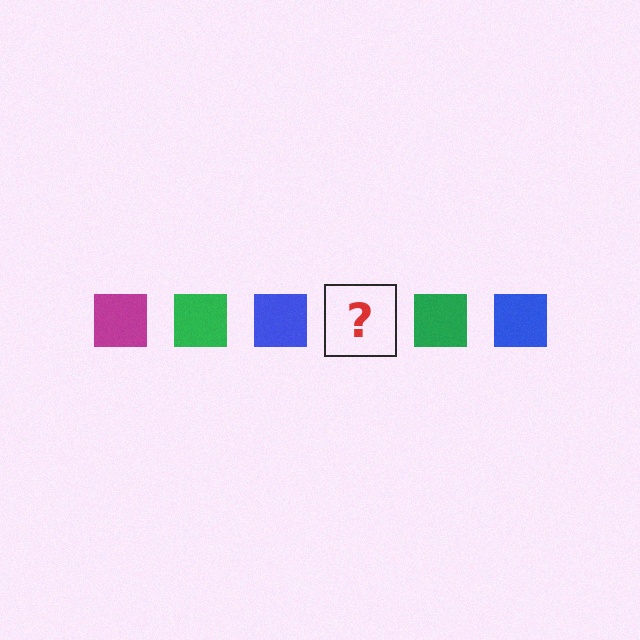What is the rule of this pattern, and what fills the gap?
The rule is that the pattern cycles through magenta, green, blue squares. The gap should be filled with a magenta square.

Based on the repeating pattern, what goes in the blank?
The blank should be a magenta square.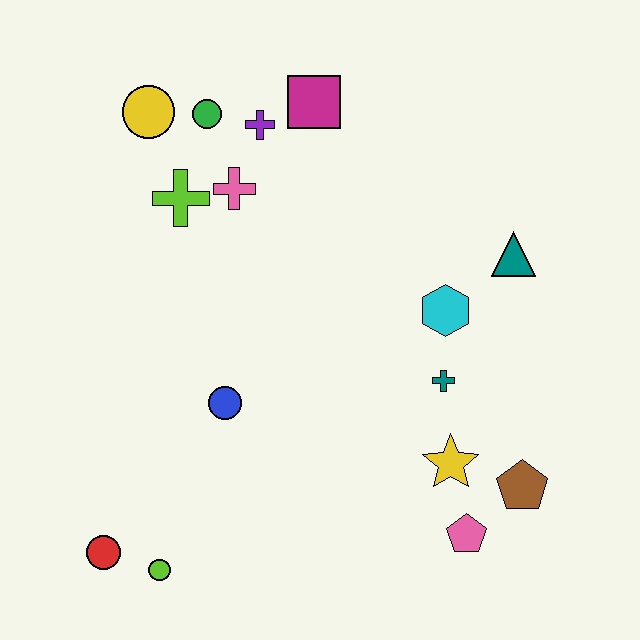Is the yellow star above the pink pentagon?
Yes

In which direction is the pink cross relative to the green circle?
The pink cross is below the green circle.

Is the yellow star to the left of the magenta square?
No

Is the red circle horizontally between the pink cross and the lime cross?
No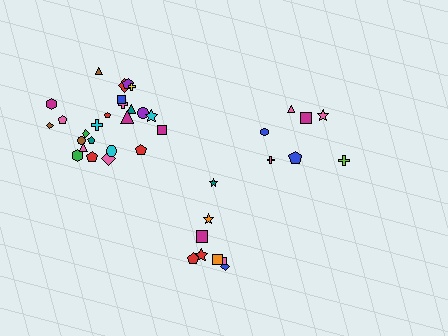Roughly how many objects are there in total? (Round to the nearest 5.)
Roughly 40 objects in total.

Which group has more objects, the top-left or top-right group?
The top-left group.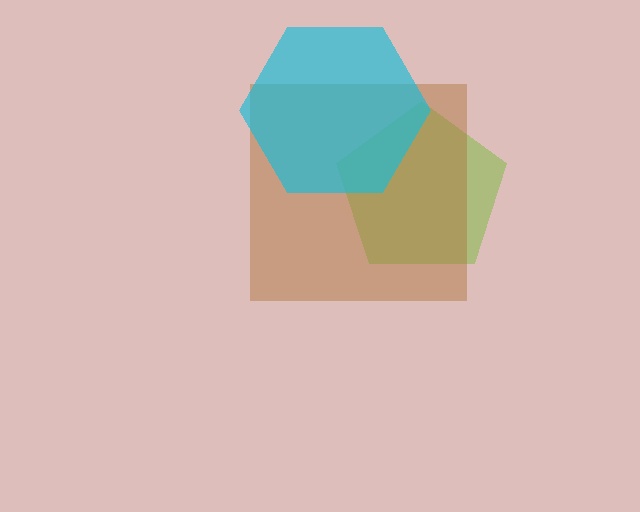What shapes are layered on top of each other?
The layered shapes are: a lime pentagon, a brown square, a cyan hexagon.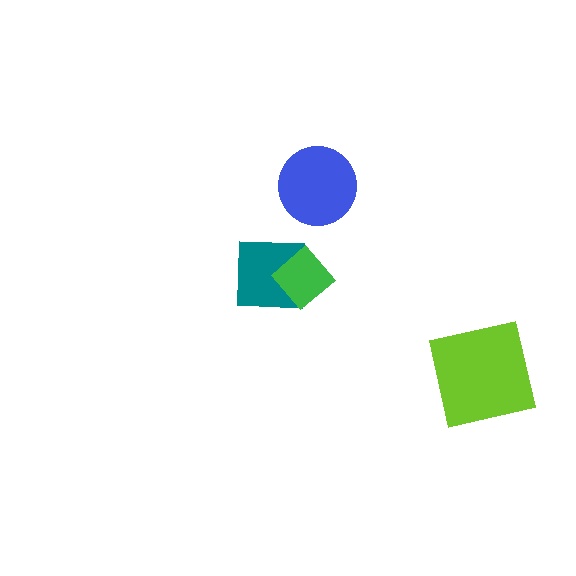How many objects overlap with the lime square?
0 objects overlap with the lime square.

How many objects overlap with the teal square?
1 object overlaps with the teal square.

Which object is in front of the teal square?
The green diamond is in front of the teal square.